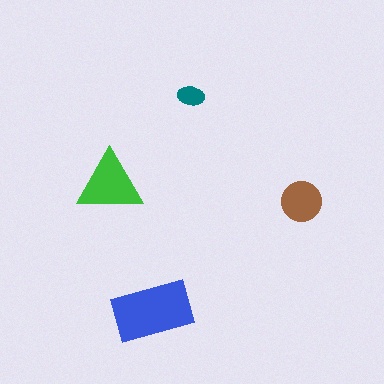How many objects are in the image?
There are 4 objects in the image.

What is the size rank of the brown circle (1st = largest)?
3rd.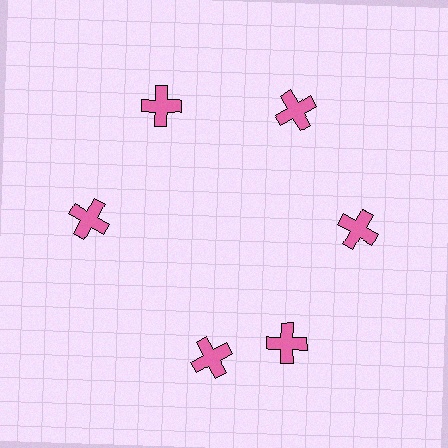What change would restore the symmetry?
The symmetry would be restored by rotating it back into even spacing with its neighbors so that all 6 crosses sit at equal angles and equal distance from the center.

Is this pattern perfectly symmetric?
No. The 6 pink crosses are arranged in a ring, but one element near the 7 o'clock position is rotated out of alignment along the ring, breaking the 6-fold rotational symmetry.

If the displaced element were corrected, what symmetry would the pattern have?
It would have 6-fold rotational symmetry — the pattern would map onto itself every 60 degrees.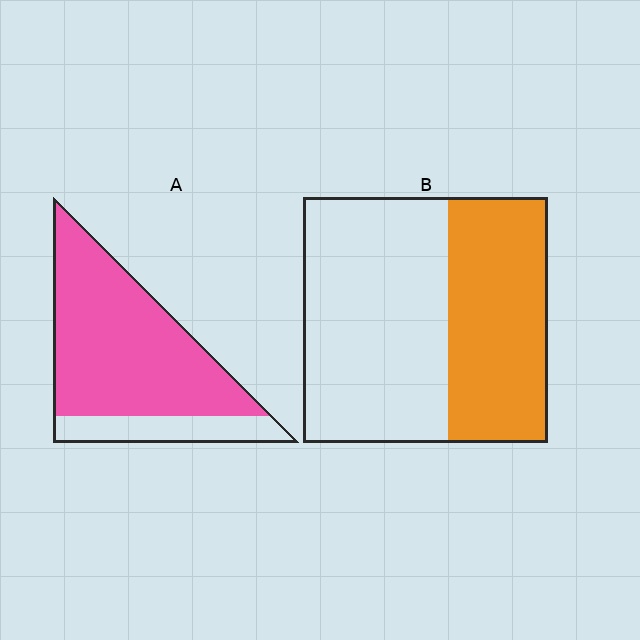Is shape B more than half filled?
No.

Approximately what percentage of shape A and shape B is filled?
A is approximately 80% and B is approximately 40%.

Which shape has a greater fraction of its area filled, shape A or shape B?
Shape A.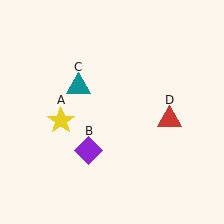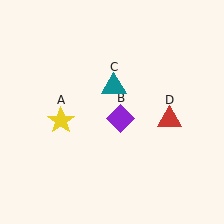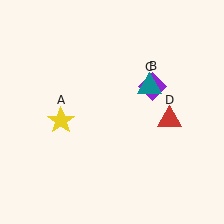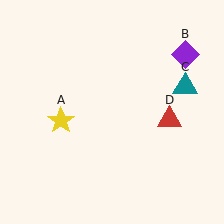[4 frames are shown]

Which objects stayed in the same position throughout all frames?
Yellow star (object A) and red triangle (object D) remained stationary.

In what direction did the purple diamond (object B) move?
The purple diamond (object B) moved up and to the right.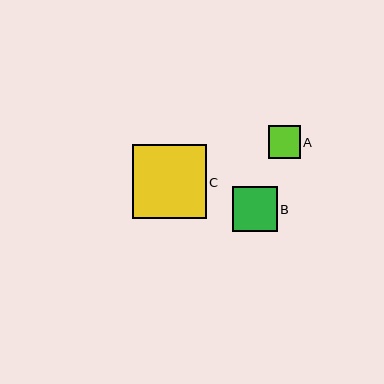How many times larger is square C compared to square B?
Square C is approximately 1.6 times the size of square B.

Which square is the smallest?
Square A is the smallest with a size of approximately 32 pixels.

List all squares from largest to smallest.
From largest to smallest: C, B, A.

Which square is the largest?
Square C is the largest with a size of approximately 74 pixels.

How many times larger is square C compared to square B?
Square C is approximately 1.6 times the size of square B.